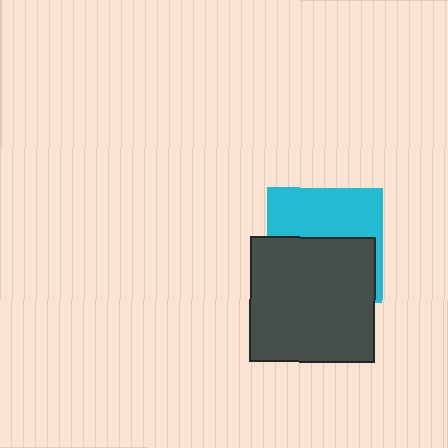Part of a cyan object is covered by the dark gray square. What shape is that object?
It is a square.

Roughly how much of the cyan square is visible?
About half of it is visible (roughly 46%).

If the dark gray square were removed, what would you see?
You would see the complete cyan square.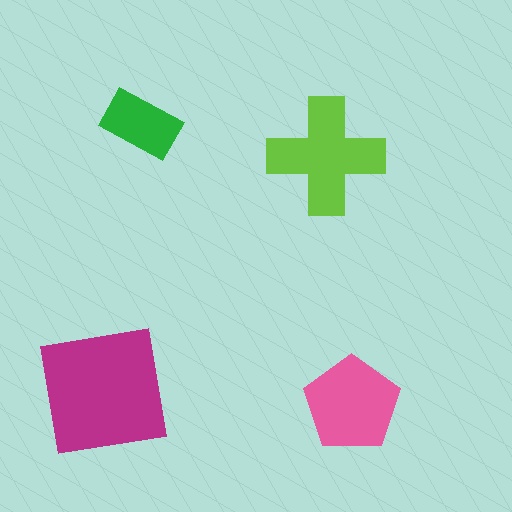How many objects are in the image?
There are 4 objects in the image.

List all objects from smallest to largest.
The green rectangle, the pink pentagon, the lime cross, the magenta square.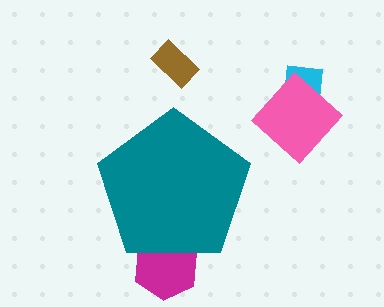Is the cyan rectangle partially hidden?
No, the cyan rectangle is fully visible.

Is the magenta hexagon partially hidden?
Yes, the magenta hexagon is partially hidden behind the teal pentagon.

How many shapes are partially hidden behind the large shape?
1 shape is partially hidden.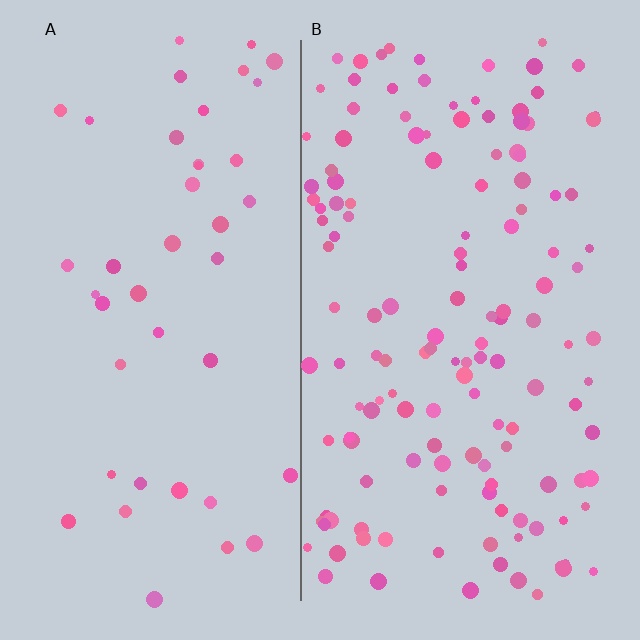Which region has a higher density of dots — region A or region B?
B (the right).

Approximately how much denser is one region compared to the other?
Approximately 3.3× — region B over region A.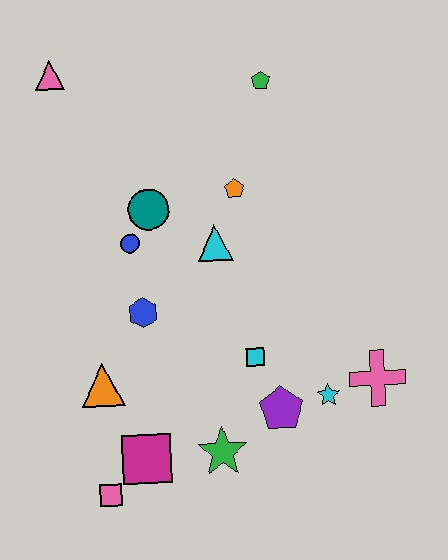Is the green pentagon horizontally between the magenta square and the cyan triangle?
No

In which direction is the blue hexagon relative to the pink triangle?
The blue hexagon is below the pink triangle.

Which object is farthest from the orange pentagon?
The pink square is farthest from the orange pentagon.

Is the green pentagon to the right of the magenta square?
Yes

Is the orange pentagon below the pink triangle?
Yes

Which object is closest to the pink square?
The magenta square is closest to the pink square.